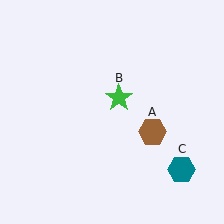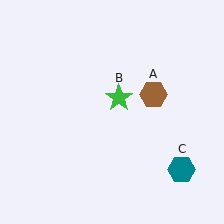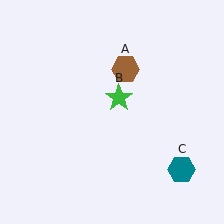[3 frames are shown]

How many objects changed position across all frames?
1 object changed position: brown hexagon (object A).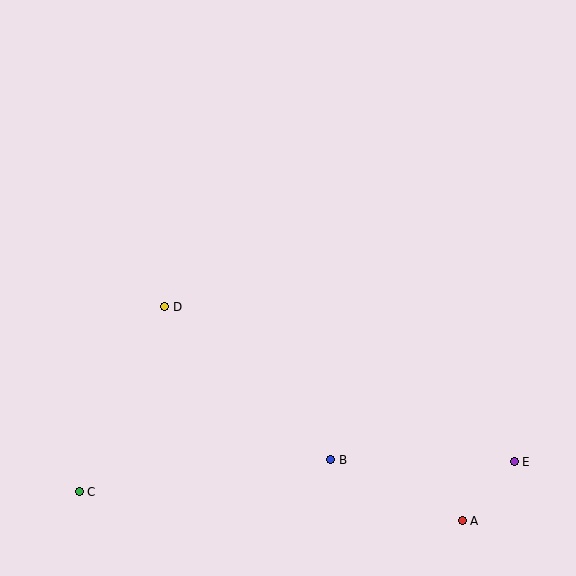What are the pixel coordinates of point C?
Point C is at (79, 492).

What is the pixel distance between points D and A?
The distance between D and A is 366 pixels.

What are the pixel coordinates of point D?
Point D is at (165, 307).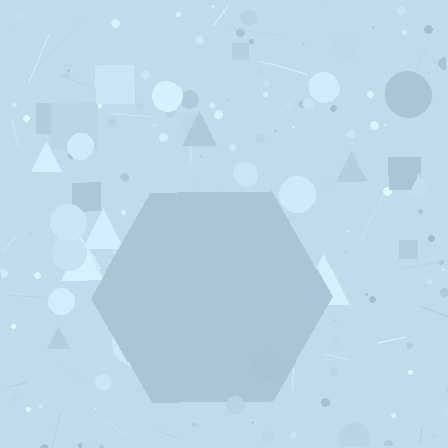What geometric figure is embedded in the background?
A hexagon is embedded in the background.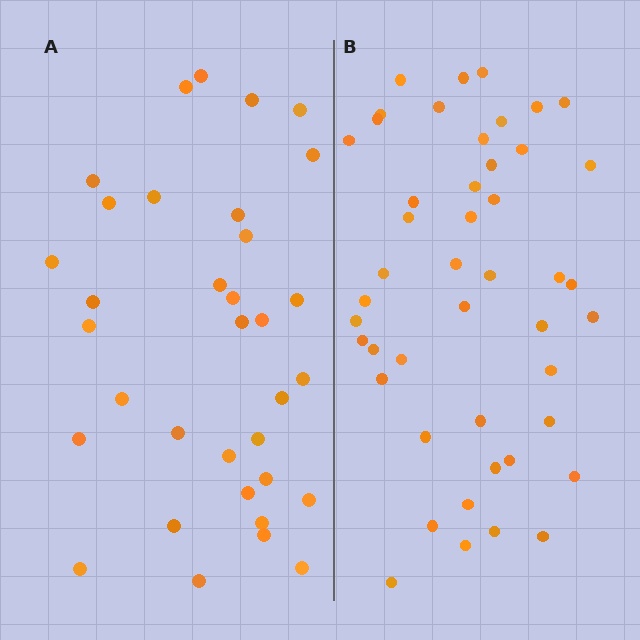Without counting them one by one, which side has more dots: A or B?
Region B (the right region) has more dots.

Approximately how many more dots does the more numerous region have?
Region B has roughly 12 or so more dots than region A.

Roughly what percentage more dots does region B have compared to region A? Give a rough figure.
About 35% more.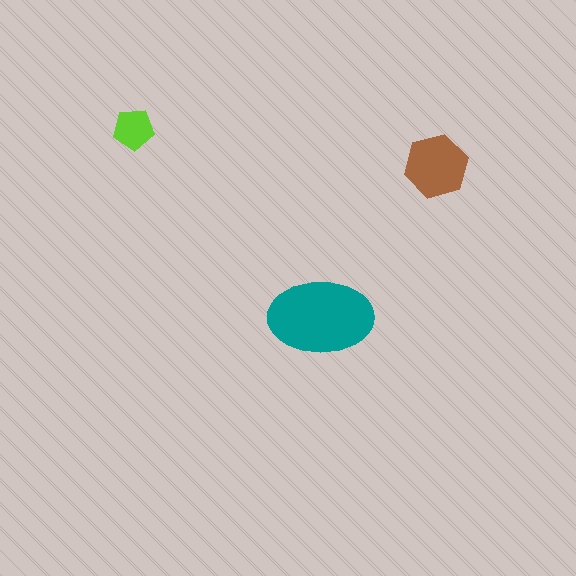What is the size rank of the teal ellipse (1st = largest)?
1st.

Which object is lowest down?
The teal ellipse is bottommost.